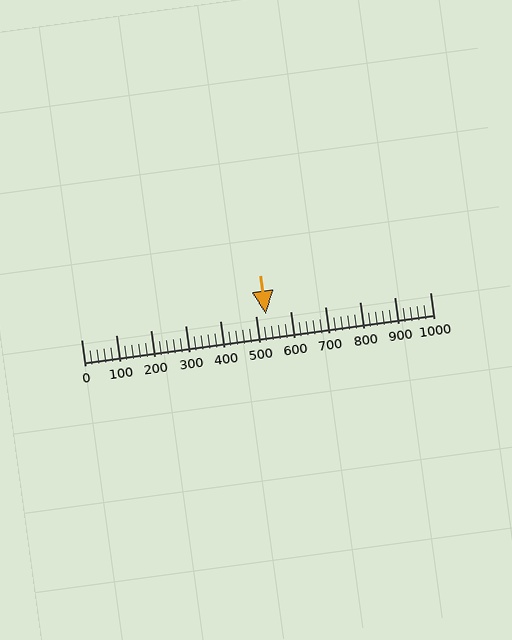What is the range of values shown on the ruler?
The ruler shows values from 0 to 1000.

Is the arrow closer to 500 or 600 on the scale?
The arrow is closer to 500.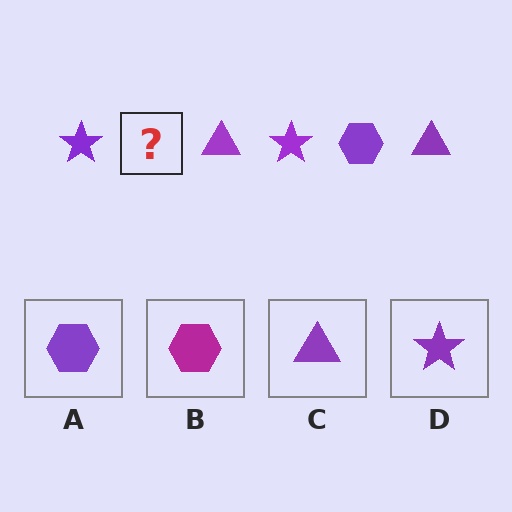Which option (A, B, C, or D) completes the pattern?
A.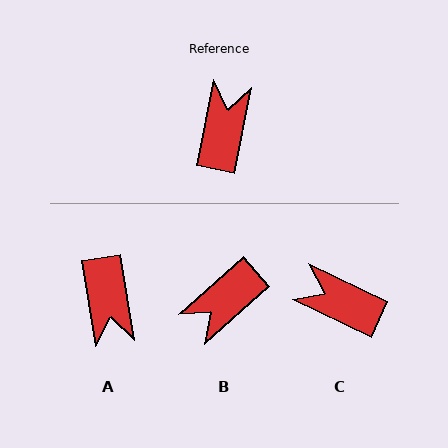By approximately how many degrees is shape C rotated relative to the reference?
Approximately 76 degrees counter-clockwise.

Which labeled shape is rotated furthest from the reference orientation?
A, about 160 degrees away.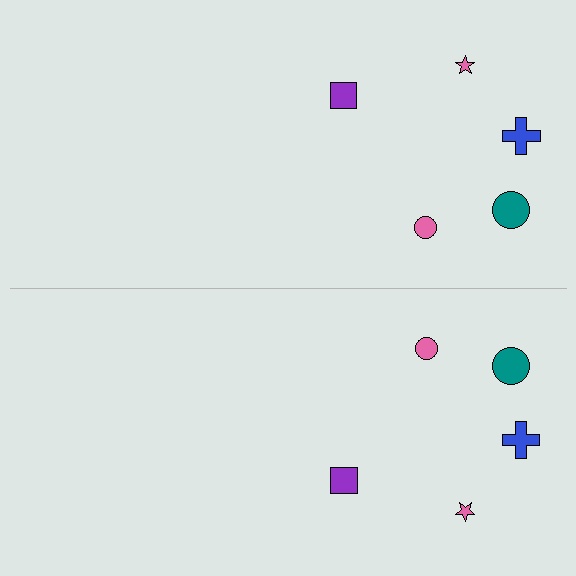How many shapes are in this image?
There are 10 shapes in this image.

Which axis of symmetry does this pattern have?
The pattern has a horizontal axis of symmetry running through the center of the image.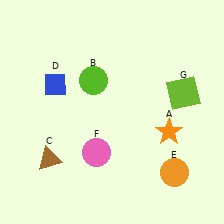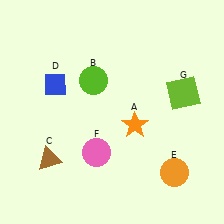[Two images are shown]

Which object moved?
The orange star (A) moved left.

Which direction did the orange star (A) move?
The orange star (A) moved left.